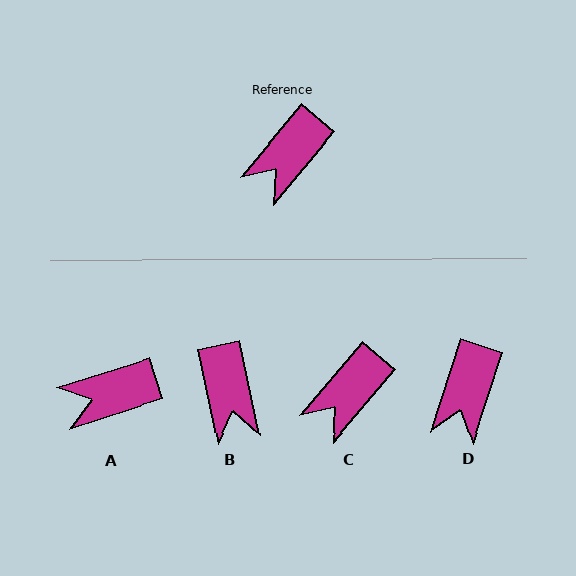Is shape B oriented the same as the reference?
No, it is off by about 52 degrees.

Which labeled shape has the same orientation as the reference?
C.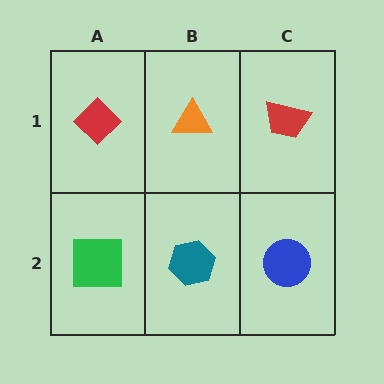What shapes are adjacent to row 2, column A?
A red diamond (row 1, column A), a teal hexagon (row 2, column B).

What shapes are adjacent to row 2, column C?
A red trapezoid (row 1, column C), a teal hexagon (row 2, column B).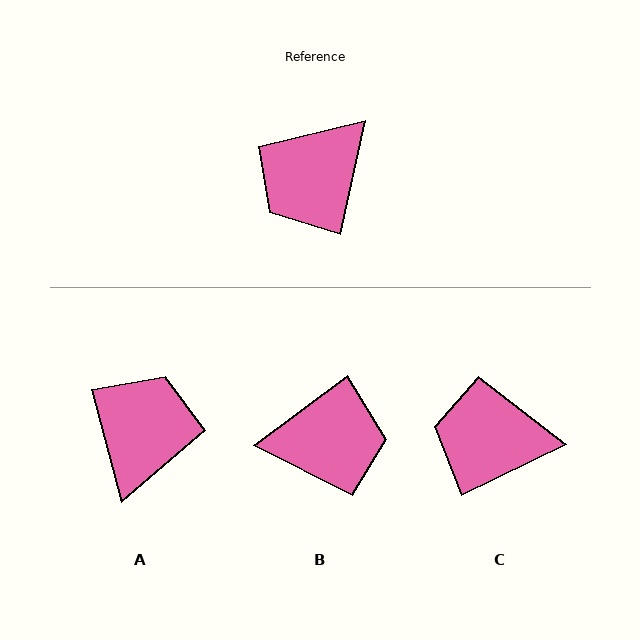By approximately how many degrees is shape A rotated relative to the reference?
Approximately 153 degrees clockwise.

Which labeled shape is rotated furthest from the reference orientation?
A, about 153 degrees away.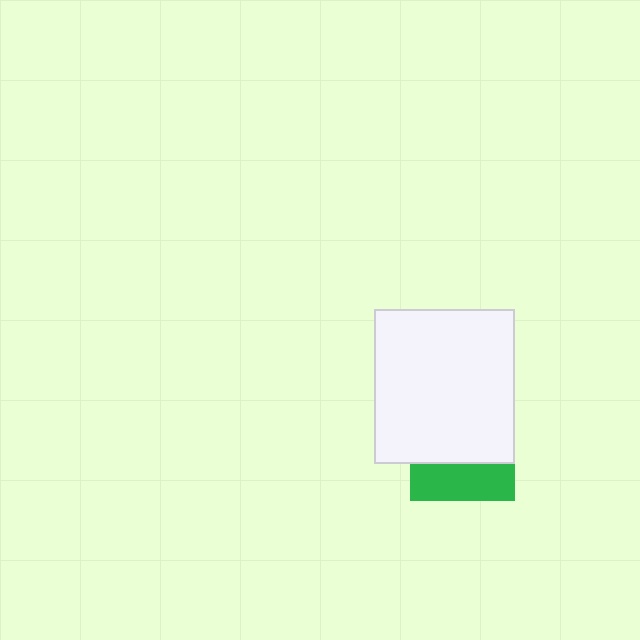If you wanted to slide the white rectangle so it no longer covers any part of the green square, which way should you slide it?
Slide it up — that is the most direct way to separate the two shapes.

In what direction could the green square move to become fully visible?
The green square could move down. That would shift it out from behind the white rectangle entirely.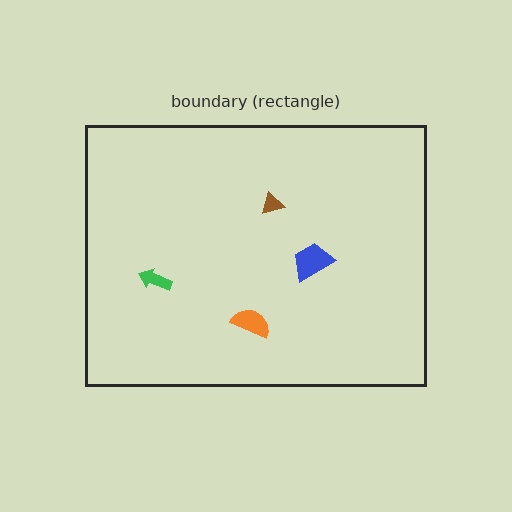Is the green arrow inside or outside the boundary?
Inside.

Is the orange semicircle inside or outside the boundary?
Inside.